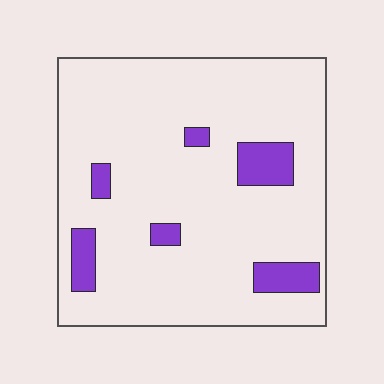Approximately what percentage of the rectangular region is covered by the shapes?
Approximately 10%.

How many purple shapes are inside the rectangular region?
6.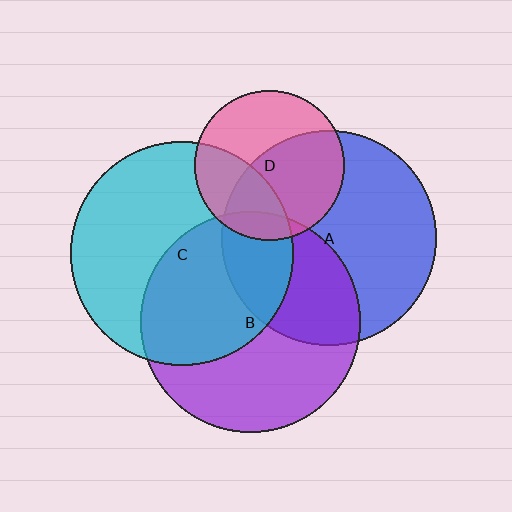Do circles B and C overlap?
Yes.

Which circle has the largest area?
Circle C (cyan).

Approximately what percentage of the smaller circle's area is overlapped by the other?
Approximately 45%.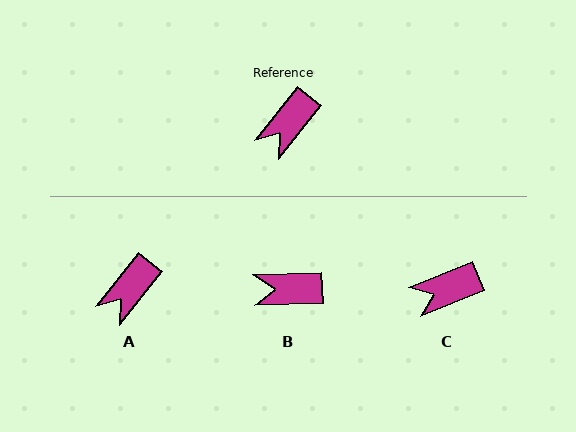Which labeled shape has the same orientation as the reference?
A.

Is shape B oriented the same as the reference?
No, it is off by about 49 degrees.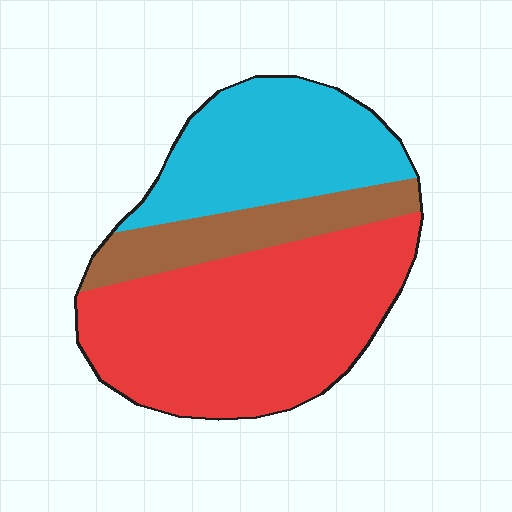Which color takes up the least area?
Brown, at roughly 15%.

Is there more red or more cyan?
Red.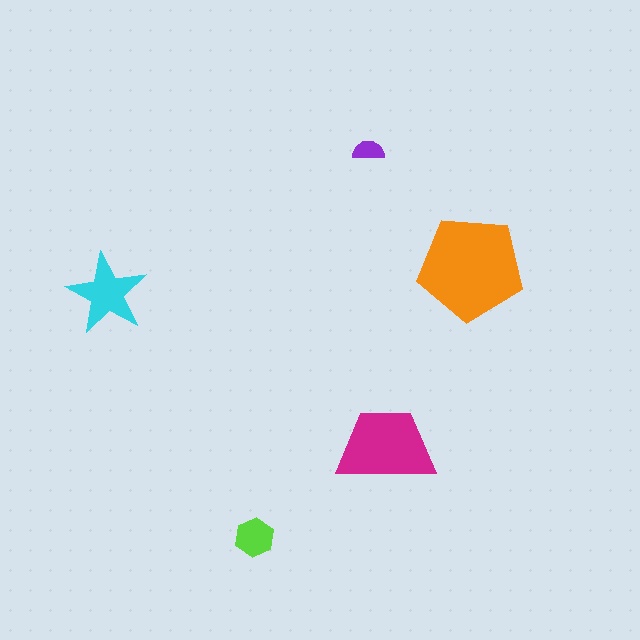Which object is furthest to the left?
The cyan star is leftmost.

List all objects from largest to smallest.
The orange pentagon, the magenta trapezoid, the cyan star, the lime hexagon, the purple semicircle.